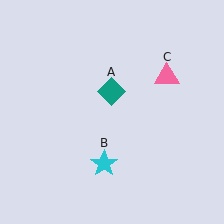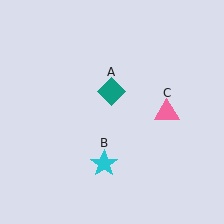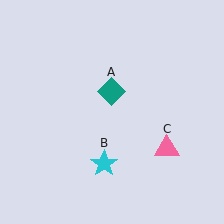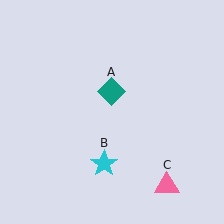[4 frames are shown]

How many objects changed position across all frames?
1 object changed position: pink triangle (object C).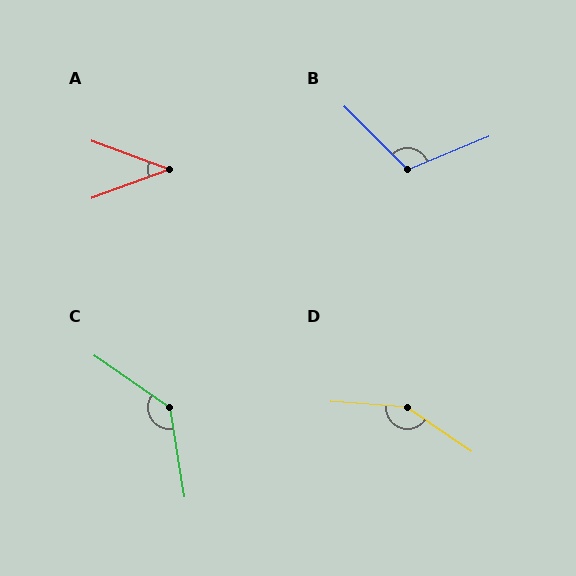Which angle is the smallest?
A, at approximately 41 degrees.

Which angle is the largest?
D, at approximately 150 degrees.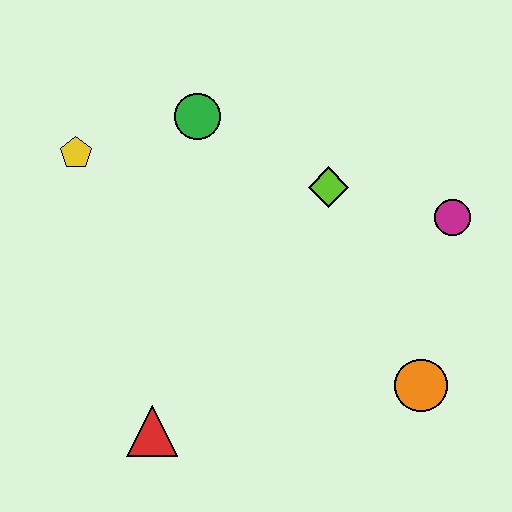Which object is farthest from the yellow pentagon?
The orange circle is farthest from the yellow pentagon.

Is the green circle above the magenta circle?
Yes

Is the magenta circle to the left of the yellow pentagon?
No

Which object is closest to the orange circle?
The magenta circle is closest to the orange circle.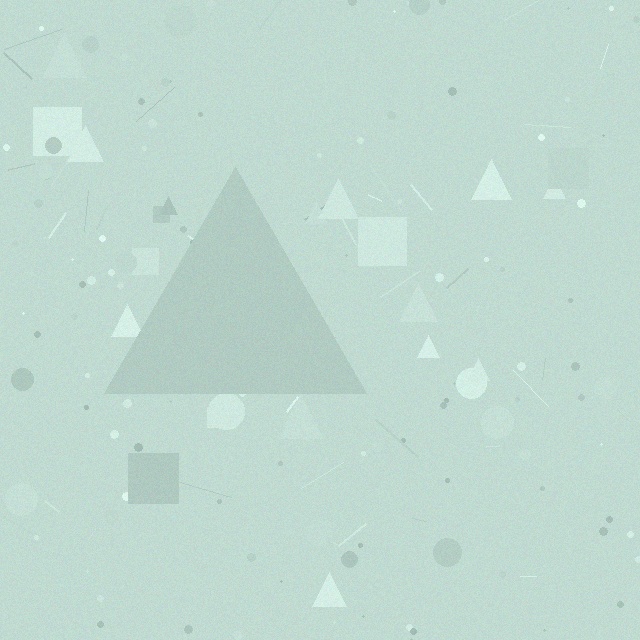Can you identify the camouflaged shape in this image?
The camouflaged shape is a triangle.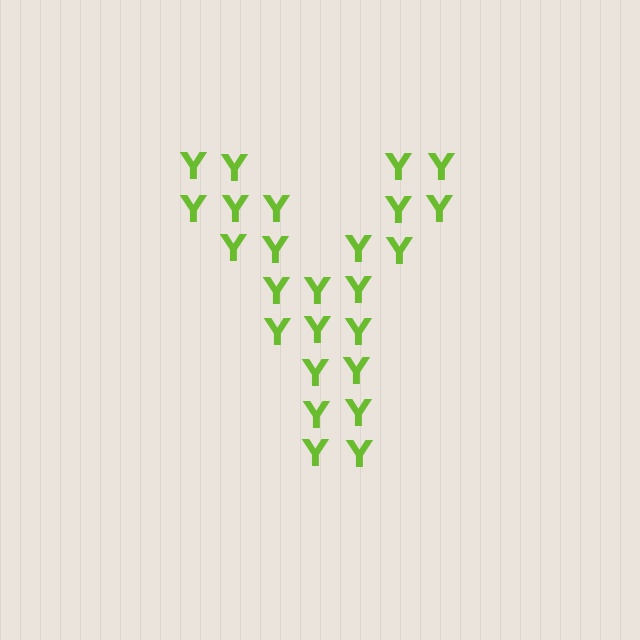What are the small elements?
The small elements are letter Y's.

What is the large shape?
The large shape is the letter Y.